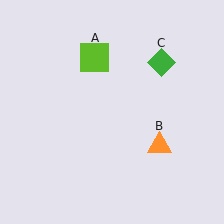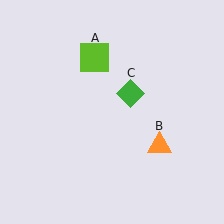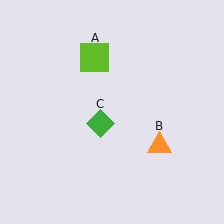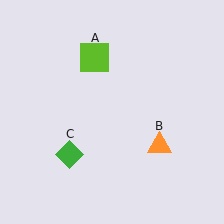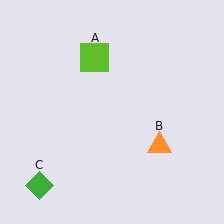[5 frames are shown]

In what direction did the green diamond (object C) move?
The green diamond (object C) moved down and to the left.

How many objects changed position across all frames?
1 object changed position: green diamond (object C).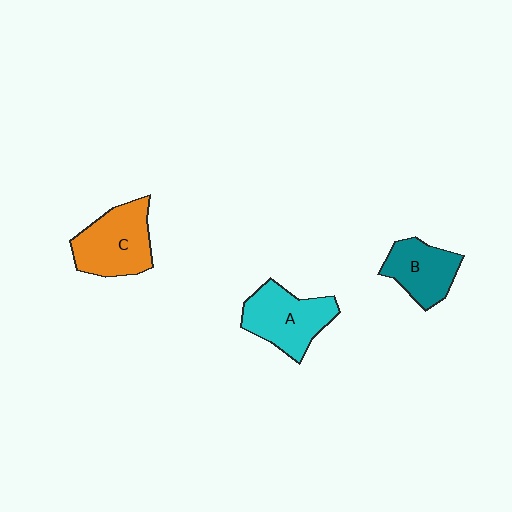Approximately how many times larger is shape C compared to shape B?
Approximately 1.3 times.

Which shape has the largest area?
Shape C (orange).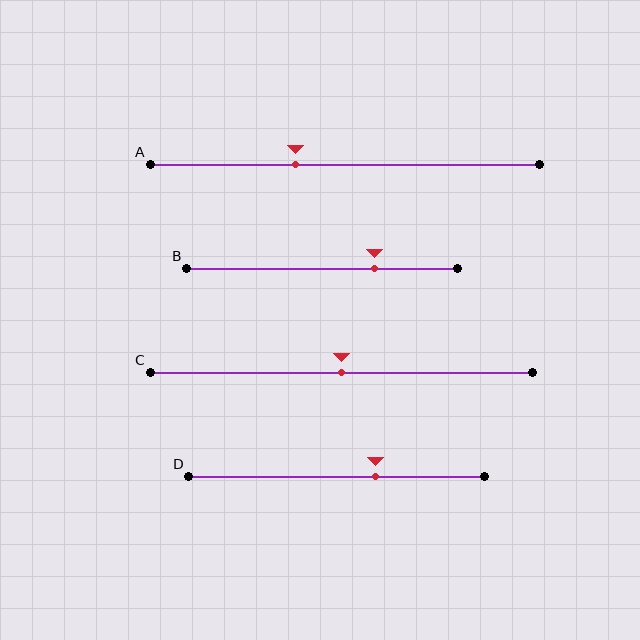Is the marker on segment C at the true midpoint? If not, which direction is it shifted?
Yes, the marker on segment C is at the true midpoint.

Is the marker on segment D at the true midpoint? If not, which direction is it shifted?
No, the marker on segment D is shifted to the right by about 13% of the segment length.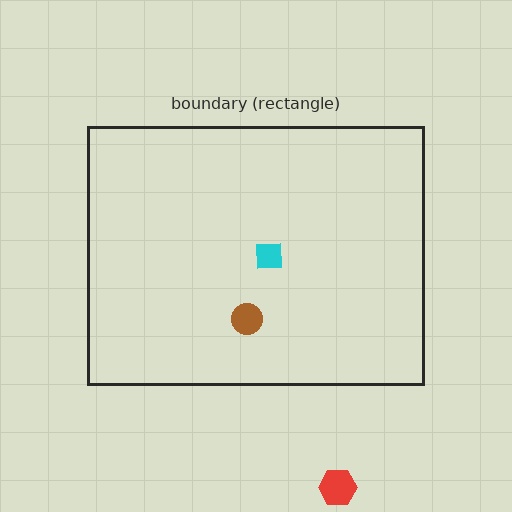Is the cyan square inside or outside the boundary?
Inside.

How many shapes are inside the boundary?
2 inside, 1 outside.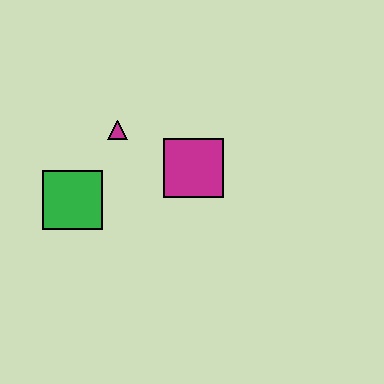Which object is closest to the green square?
The magenta triangle is closest to the green square.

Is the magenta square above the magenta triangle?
No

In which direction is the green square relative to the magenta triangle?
The green square is below the magenta triangle.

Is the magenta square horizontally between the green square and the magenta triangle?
No